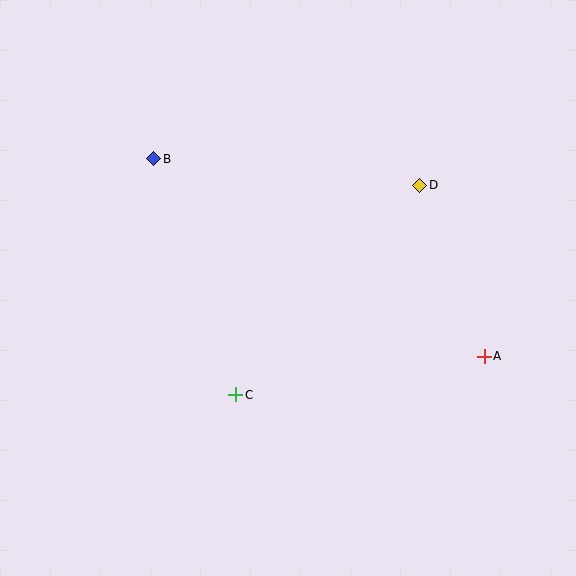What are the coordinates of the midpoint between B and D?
The midpoint between B and D is at (287, 172).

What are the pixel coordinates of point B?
Point B is at (154, 159).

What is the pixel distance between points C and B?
The distance between C and B is 250 pixels.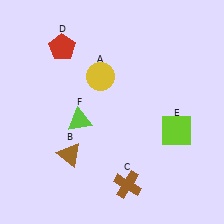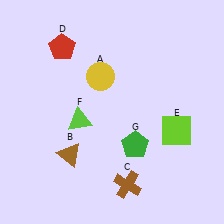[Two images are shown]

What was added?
A green pentagon (G) was added in Image 2.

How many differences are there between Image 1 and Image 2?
There is 1 difference between the two images.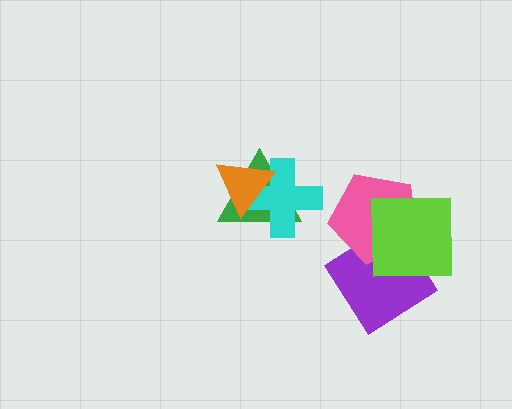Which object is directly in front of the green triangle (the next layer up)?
The cyan cross is directly in front of the green triangle.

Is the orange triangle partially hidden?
No, no other shape covers it.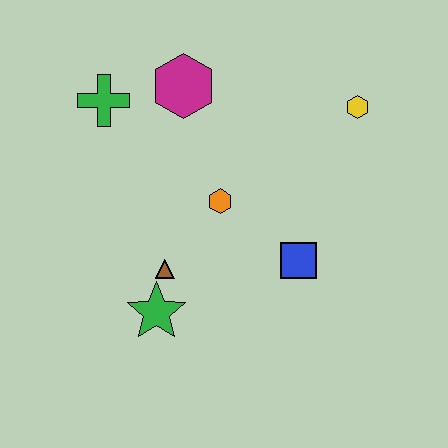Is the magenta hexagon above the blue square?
Yes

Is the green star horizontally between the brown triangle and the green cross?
Yes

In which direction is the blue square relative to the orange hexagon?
The blue square is to the right of the orange hexagon.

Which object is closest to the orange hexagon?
The brown triangle is closest to the orange hexagon.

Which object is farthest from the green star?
The yellow hexagon is farthest from the green star.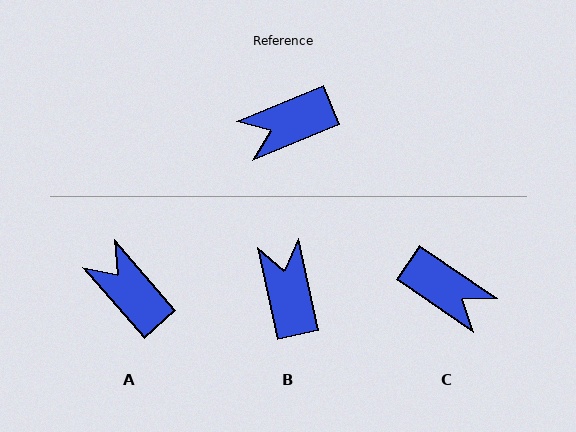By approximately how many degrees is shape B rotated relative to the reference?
Approximately 100 degrees clockwise.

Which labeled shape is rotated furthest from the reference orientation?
C, about 123 degrees away.